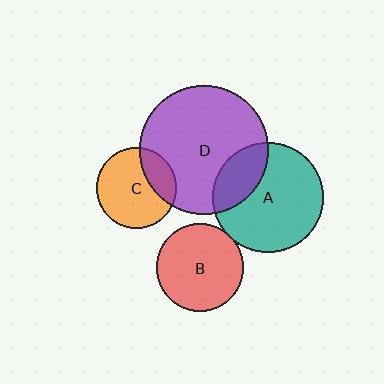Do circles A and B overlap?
Yes.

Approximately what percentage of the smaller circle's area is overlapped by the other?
Approximately 5%.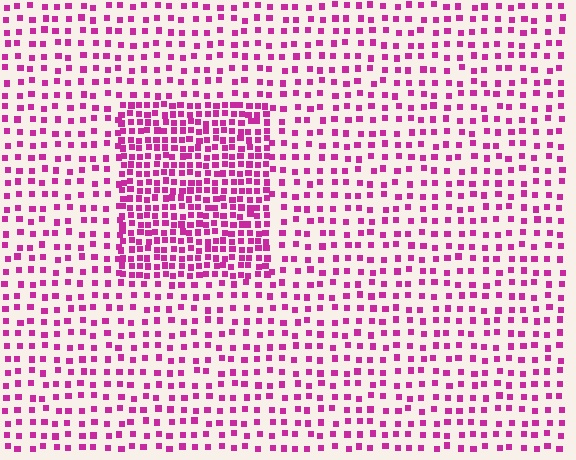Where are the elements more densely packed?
The elements are more densely packed inside the rectangle boundary.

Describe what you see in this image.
The image contains small magenta elements arranged at two different densities. A rectangle-shaped region is visible where the elements are more densely packed than the surrounding area.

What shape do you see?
I see a rectangle.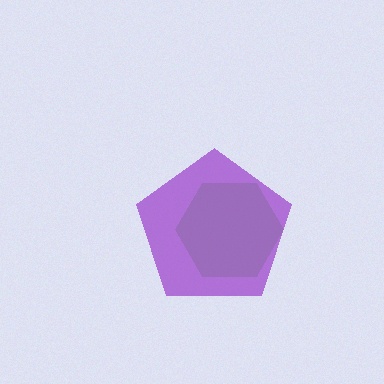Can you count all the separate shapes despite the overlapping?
Yes, there are 2 separate shapes.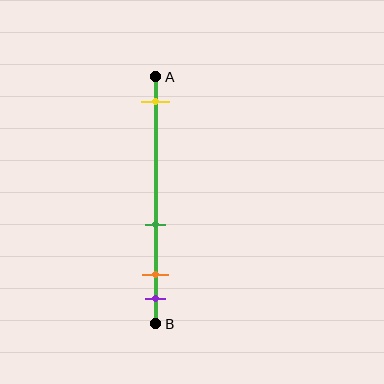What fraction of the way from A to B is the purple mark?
The purple mark is approximately 90% (0.9) of the way from A to B.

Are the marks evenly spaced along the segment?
No, the marks are not evenly spaced.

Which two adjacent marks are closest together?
The orange and purple marks are the closest adjacent pair.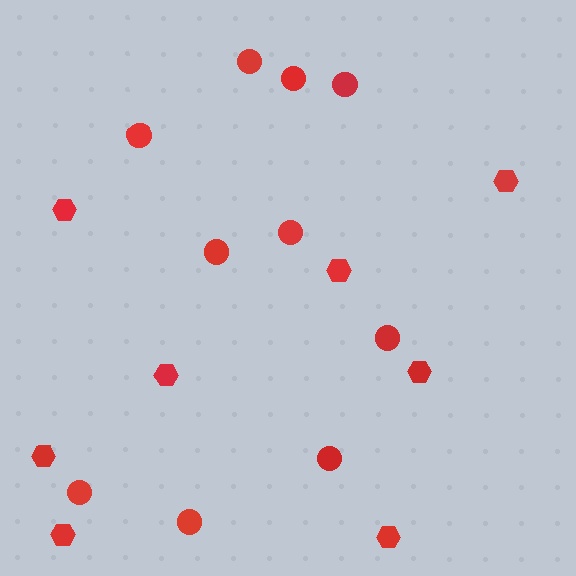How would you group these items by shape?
There are 2 groups: one group of circles (10) and one group of hexagons (8).